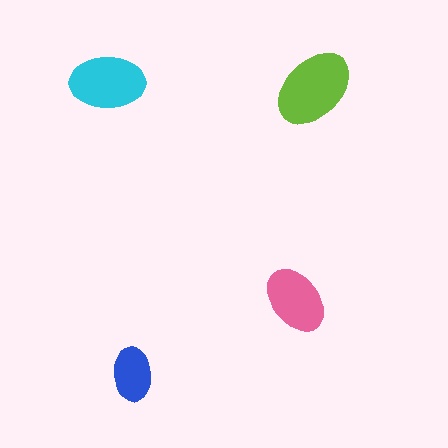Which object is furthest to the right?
The lime ellipse is rightmost.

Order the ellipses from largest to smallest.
the lime one, the cyan one, the pink one, the blue one.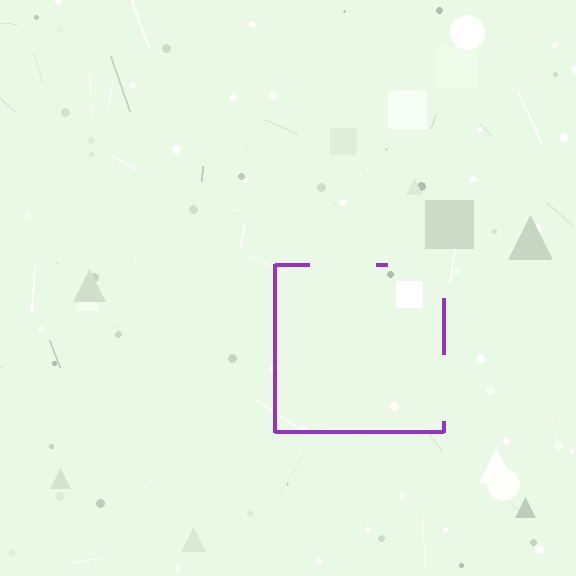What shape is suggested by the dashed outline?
The dashed outline suggests a square.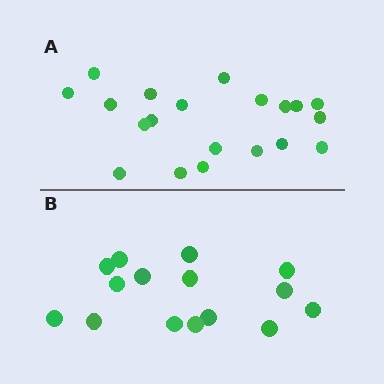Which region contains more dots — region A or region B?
Region A (the top region) has more dots.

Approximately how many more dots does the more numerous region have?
Region A has about 5 more dots than region B.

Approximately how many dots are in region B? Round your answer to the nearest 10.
About 20 dots. (The exact count is 15, which rounds to 20.)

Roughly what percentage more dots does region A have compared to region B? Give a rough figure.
About 35% more.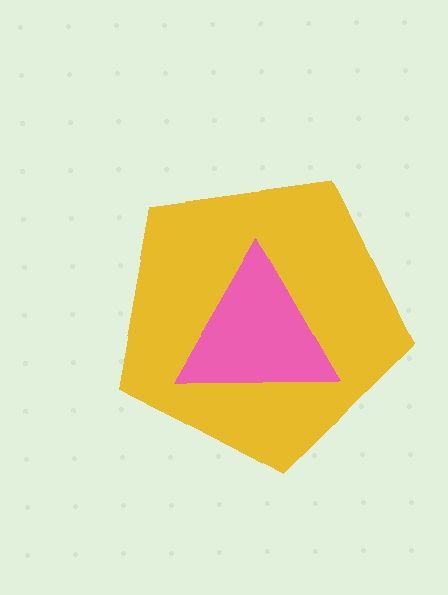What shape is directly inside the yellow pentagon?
The pink triangle.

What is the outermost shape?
The yellow pentagon.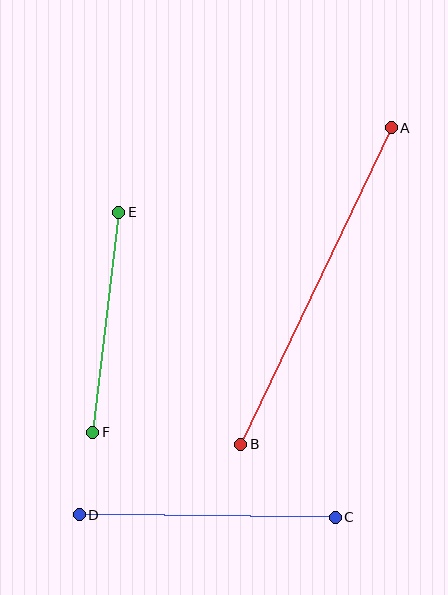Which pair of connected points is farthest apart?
Points A and B are farthest apart.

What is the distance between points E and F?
The distance is approximately 222 pixels.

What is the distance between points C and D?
The distance is approximately 256 pixels.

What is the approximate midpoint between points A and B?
The midpoint is at approximately (316, 286) pixels.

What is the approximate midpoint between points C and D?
The midpoint is at approximately (207, 516) pixels.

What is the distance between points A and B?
The distance is approximately 350 pixels.